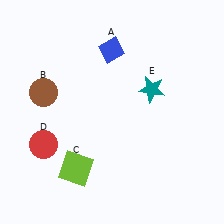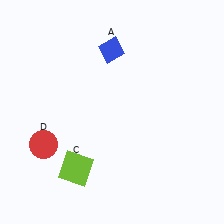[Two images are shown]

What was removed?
The brown circle (B), the teal star (E) were removed in Image 2.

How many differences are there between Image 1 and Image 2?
There are 2 differences between the two images.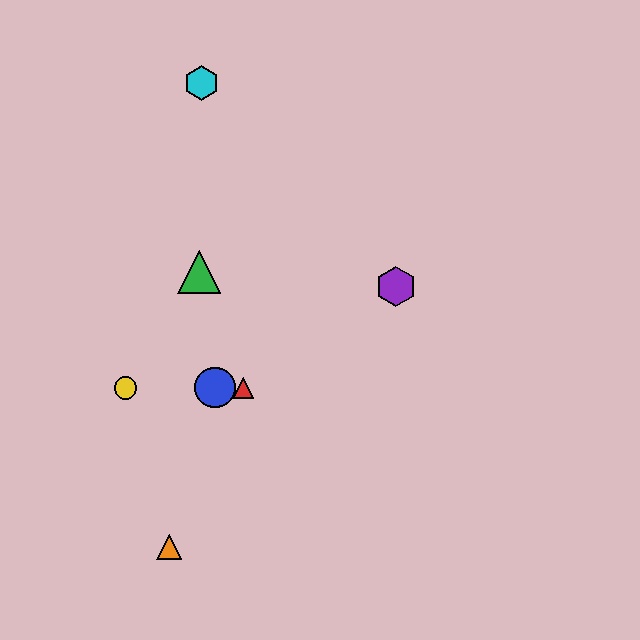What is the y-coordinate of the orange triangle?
The orange triangle is at y≈547.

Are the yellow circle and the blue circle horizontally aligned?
Yes, both are at y≈388.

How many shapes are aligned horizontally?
3 shapes (the red triangle, the blue circle, the yellow circle) are aligned horizontally.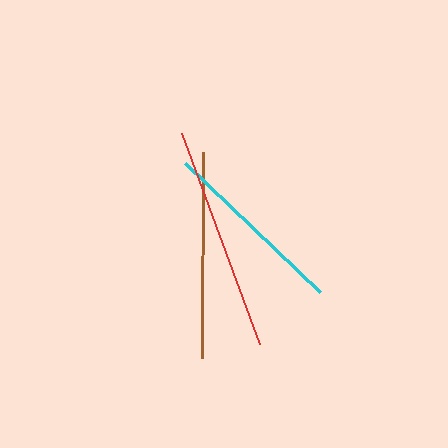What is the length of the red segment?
The red segment is approximately 225 pixels long.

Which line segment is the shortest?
The cyan line is the shortest at approximately 187 pixels.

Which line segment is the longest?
The red line is the longest at approximately 225 pixels.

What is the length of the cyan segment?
The cyan segment is approximately 187 pixels long.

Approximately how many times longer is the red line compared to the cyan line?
The red line is approximately 1.2 times the length of the cyan line.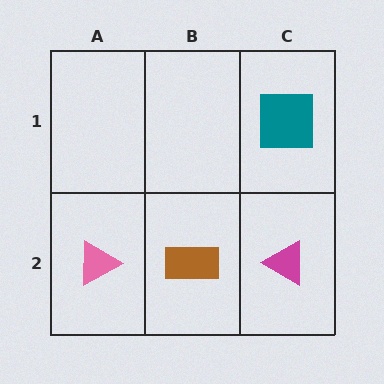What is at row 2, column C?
A magenta triangle.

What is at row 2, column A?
A pink triangle.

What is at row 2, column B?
A brown rectangle.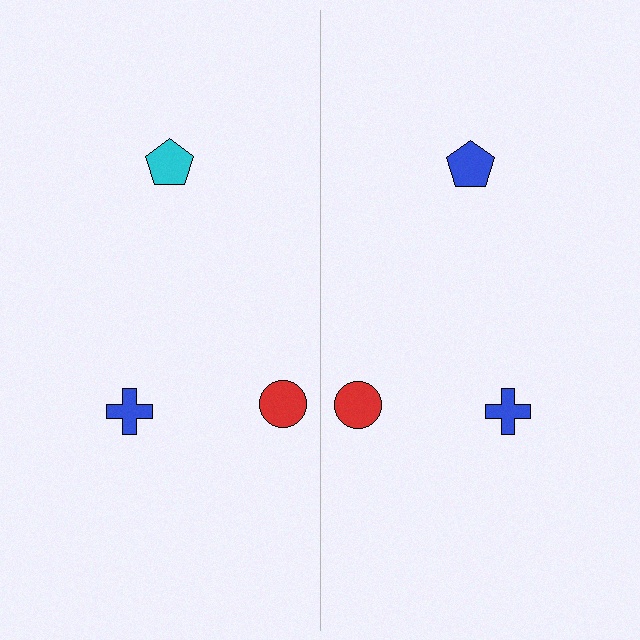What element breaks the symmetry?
The blue pentagon on the right side breaks the symmetry — its mirror counterpart is cyan.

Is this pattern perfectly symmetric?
No, the pattern is not perfectly symmetric. The blue pentagon on the right side breaks the symmetry — its mirror counterpart is cyan.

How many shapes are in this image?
There are 6 shapes in this image.